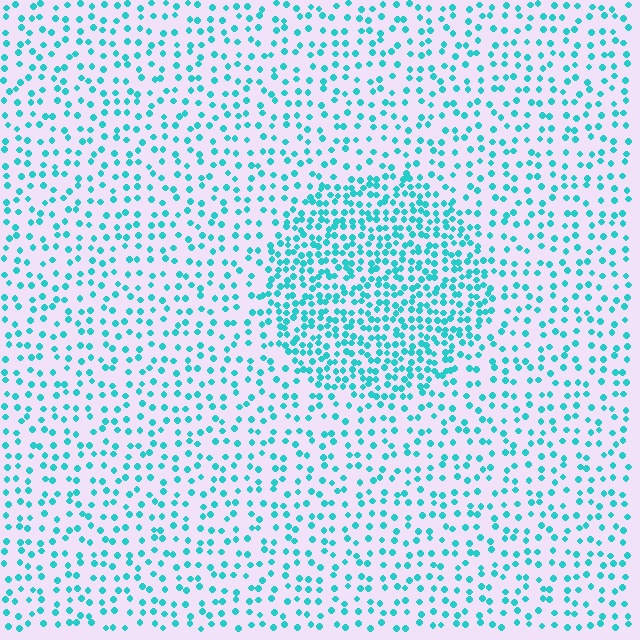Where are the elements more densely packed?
The elements are more densely packed inside the circle boundary.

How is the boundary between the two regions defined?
The boundary is defined by a change in element density (approximately 2.1x ratio). All elements are the same color, size, and shape.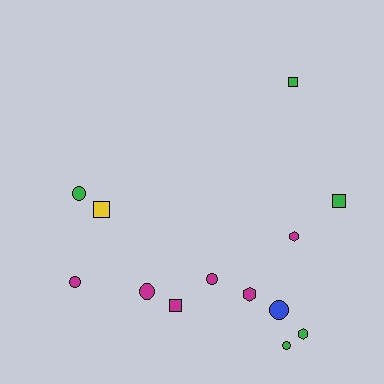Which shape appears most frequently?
Circle, with 6 objects.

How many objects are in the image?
There are 13 objects.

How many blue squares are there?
There are no blue squares.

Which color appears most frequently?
Magenta, with 6 objects.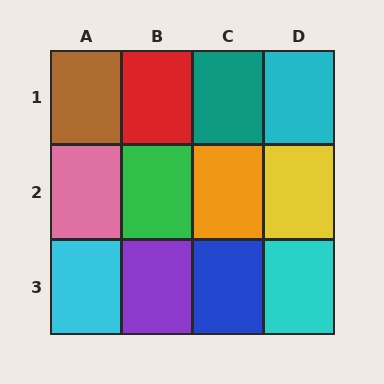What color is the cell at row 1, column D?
Cyan.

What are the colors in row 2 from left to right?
Pink, green, orange, yellow.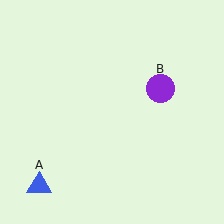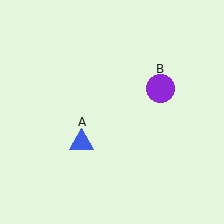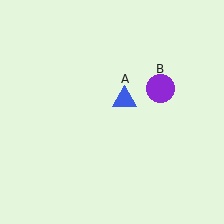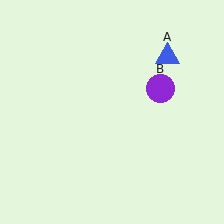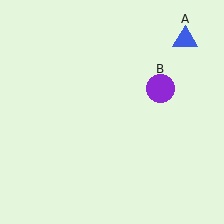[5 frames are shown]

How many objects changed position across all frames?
1 object changed position: blue triangle (object A).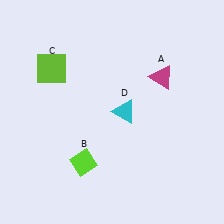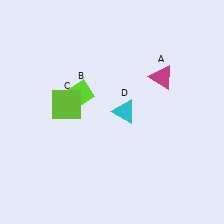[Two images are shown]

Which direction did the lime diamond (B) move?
The lime diamond (B) moved up.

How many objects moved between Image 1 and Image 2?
2 objects moved between the two images.